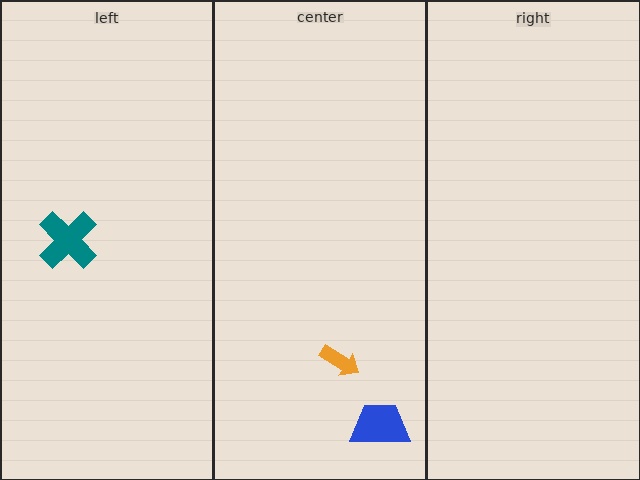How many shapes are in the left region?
1.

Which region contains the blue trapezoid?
The center region.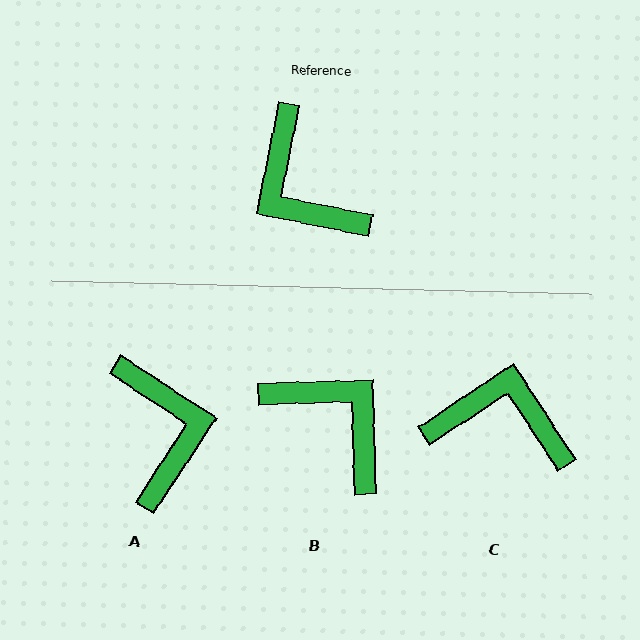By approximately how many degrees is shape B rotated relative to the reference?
Approximately 167 degrees clockwise.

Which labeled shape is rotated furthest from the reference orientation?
B, about 167 degrees away.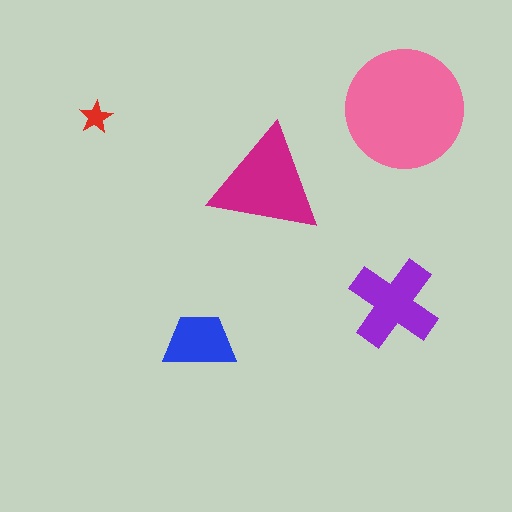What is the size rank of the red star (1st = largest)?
5th.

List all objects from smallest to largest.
The red star, the blue trapezoid, the purple cross, the magenta triangle, the pink circle.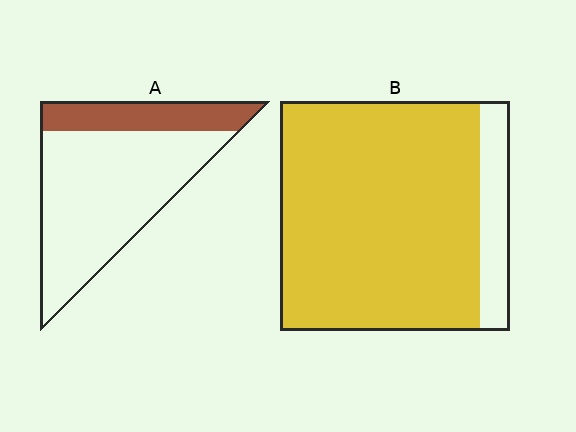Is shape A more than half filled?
No.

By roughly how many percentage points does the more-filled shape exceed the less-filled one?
By roughly 65 percentage points (B over A).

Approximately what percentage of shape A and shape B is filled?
A is approximately 25% and B is approximately 85%.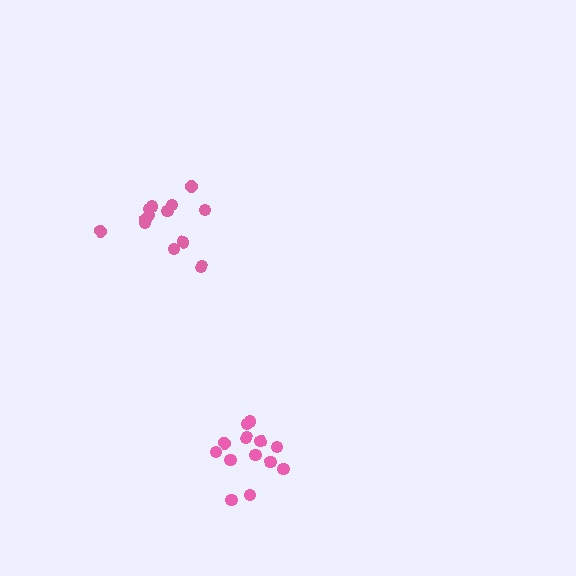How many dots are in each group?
Group 1: 13 dots, Group 2: 14 dots (27 total).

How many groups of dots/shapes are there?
There are 2 groups.